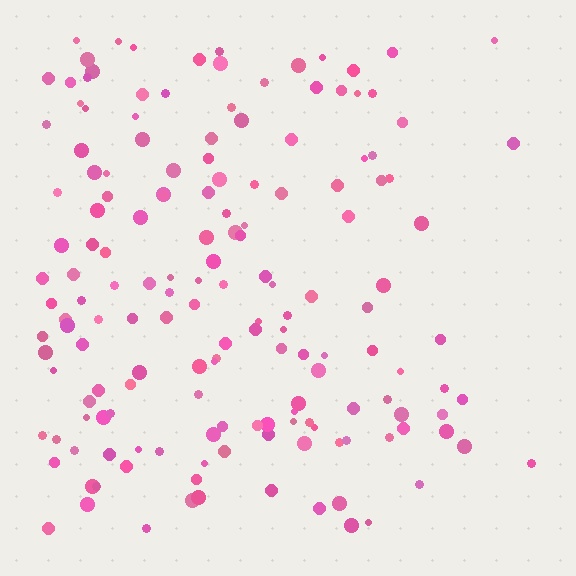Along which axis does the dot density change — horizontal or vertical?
Horizontal.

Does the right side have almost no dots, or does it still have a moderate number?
Still a moderate number, just noticeably fewer than the left.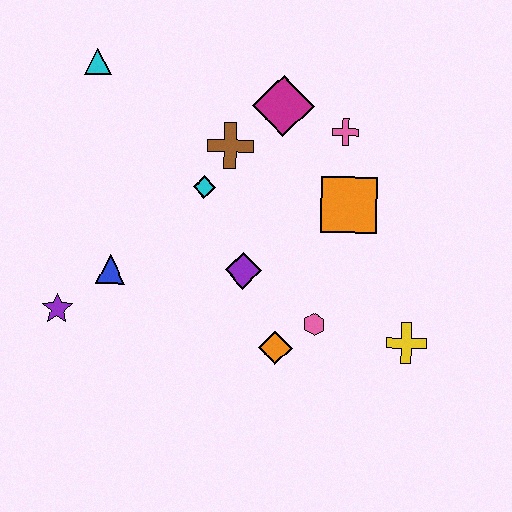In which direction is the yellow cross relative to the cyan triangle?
The yellow cross is to the right of the cyan triangle.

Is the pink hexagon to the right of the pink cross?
No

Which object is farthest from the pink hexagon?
The cyan triangle is farthest from the pink hexagon.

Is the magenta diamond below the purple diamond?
No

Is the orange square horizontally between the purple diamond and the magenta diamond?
No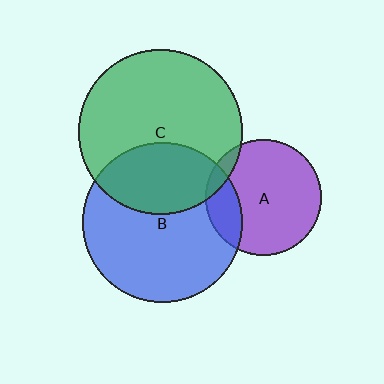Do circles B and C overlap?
Yes.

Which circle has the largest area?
Circle C (green).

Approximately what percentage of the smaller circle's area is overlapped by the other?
Approximately 35%.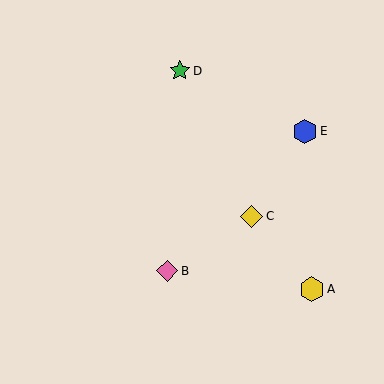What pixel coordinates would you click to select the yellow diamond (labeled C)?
Click at (252, 216) to select the yellow diamond C.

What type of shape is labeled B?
Shape B is a pink diamond.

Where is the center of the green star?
The center of the green star is at (180, 71).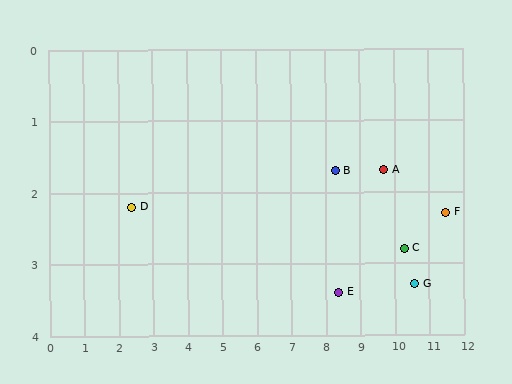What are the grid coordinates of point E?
Point E is at approximately (8.4, 3.4).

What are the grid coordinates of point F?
Point F is at approximately (11.5, 2.3).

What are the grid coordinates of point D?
Point D is at approximately (2.4, 2.2).